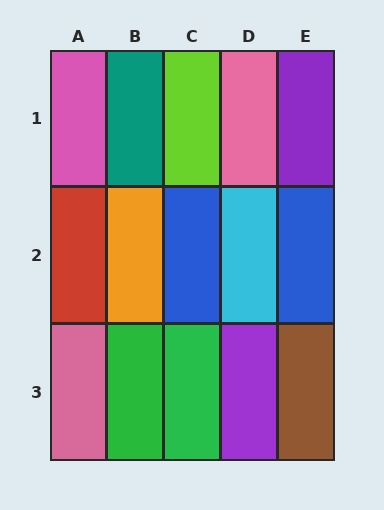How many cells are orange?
1 cell is orange.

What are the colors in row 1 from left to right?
Pink, teal, lime, pink, purple.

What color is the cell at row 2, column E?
Blue.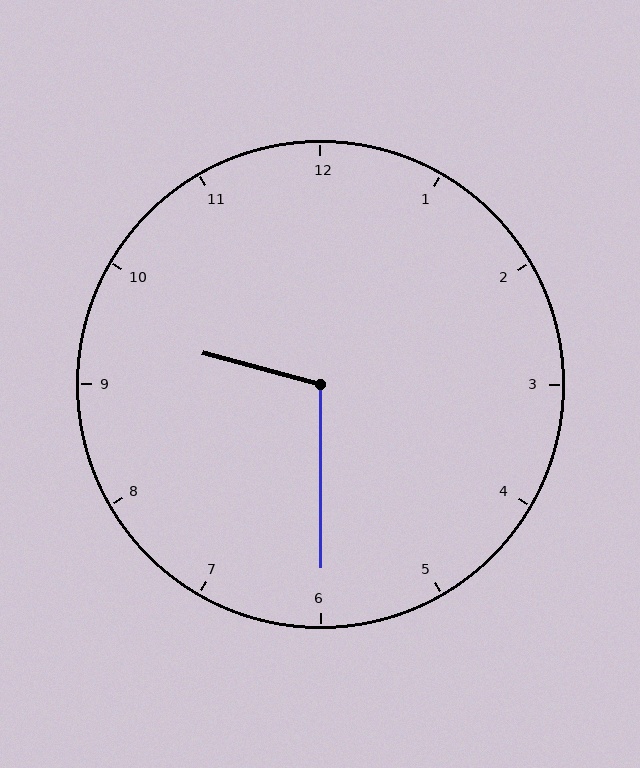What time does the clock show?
9:30.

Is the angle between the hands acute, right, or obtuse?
It is obtuse.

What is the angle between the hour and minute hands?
Approximately 105 degrees.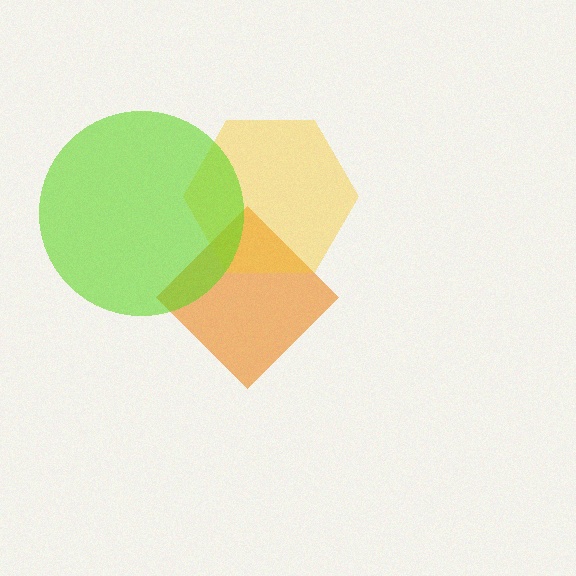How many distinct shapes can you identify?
There are 3 distinct shapes: an orange diamond, a yellow hexagon, a lime circle.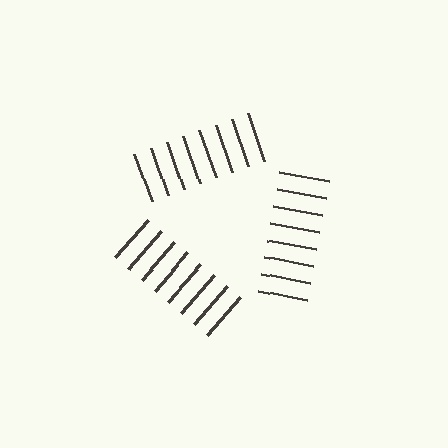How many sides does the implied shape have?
3 sides — the line-ends trace a triangle.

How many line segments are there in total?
24 — 8 along each of the 3 edges.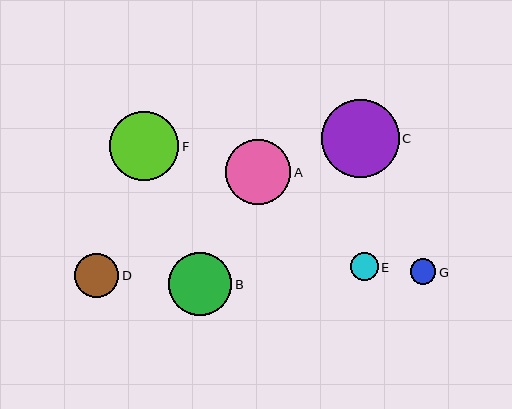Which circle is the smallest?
Circle G is the smallest with a size of approximately 25 pixels.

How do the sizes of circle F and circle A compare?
Circle F and circle A are approximately the same size.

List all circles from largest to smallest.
From largest to smallest: C, F, A, B, D, E, G.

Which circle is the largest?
Circle C is the largest with a size of approximately 78 pixels.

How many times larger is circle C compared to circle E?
Circle C is approximately 2.8 times the size of circle E.